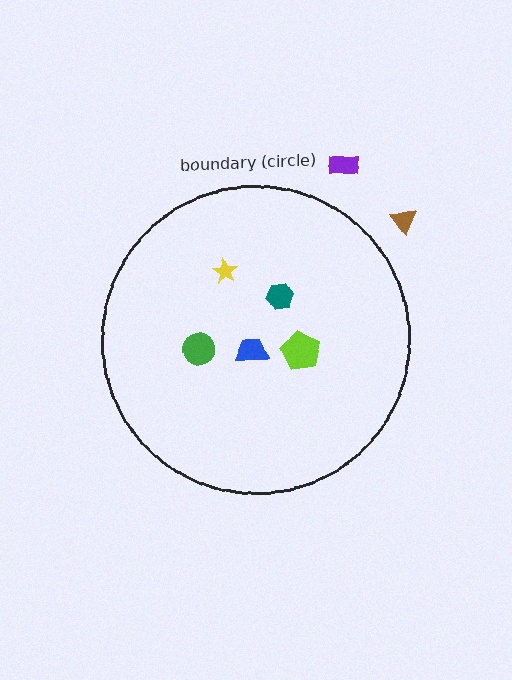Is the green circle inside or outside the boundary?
Inside.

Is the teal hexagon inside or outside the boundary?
Inside.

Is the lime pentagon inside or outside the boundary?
Inside.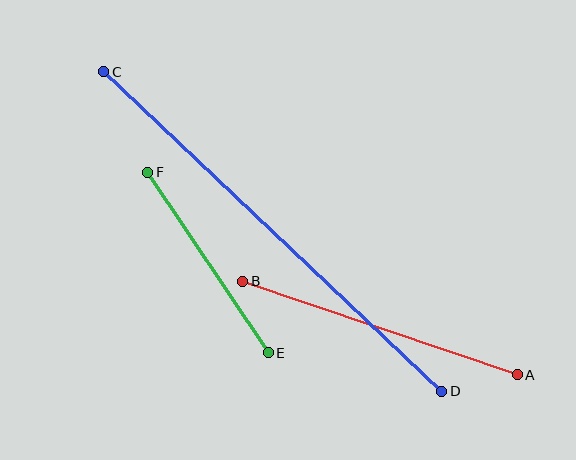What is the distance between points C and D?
The distance is approximately 465 pixels.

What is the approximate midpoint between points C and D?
The midpoint is at approximately (273, 232) pixels.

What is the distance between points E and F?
The distance is approximately 217 pixels.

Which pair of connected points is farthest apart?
Points C and D are farthest apart.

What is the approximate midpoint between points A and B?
The midpoint is at approximately (380, 328) pixels.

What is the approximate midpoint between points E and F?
The midpoint is at approximately (208, 262) pixels.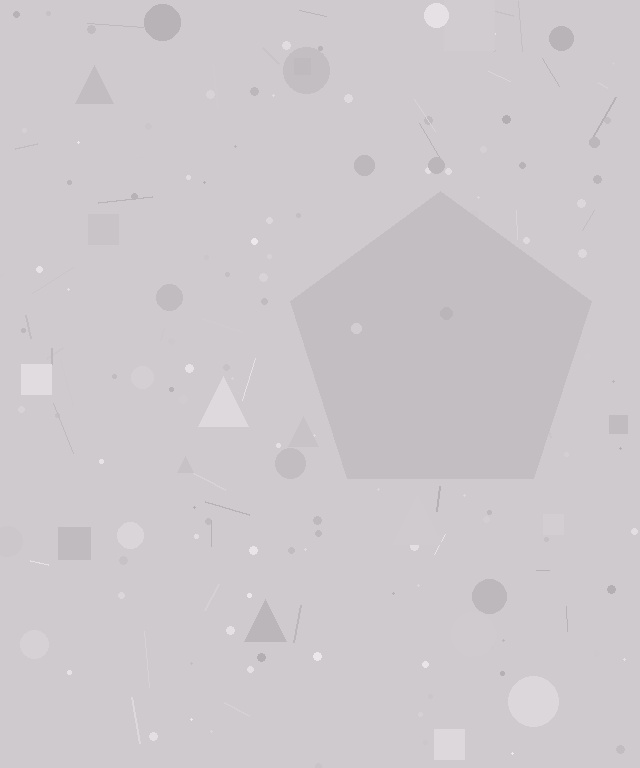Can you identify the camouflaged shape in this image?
The camouflaged shape is a pentagon.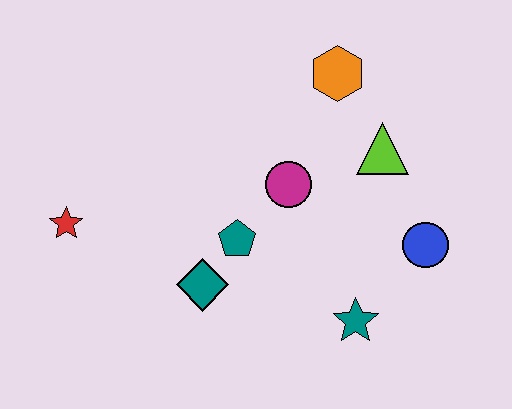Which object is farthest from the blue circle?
The red star is farthest from the blue circle.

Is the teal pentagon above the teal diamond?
Yes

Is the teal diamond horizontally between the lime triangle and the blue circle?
No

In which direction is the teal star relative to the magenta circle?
The teal star is below the magenta circle.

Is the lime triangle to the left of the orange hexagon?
No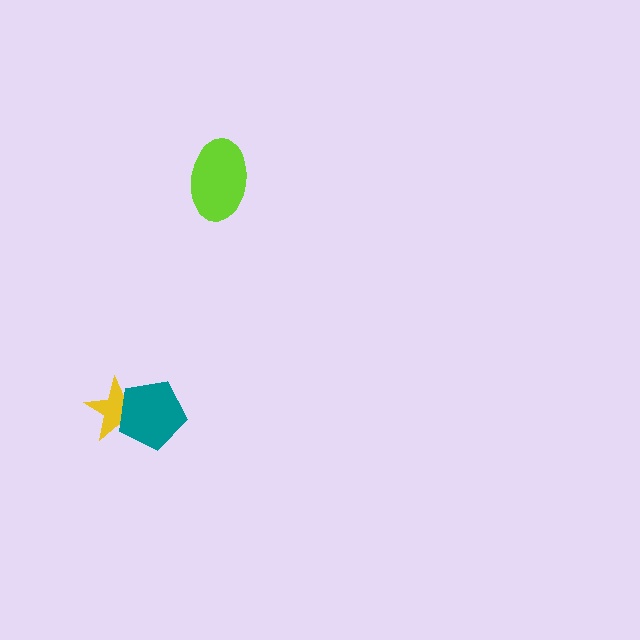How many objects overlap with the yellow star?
1 object overlaps with the yellow star.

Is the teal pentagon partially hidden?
No, no other shape covers it.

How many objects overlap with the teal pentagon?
1 object overlaps with the teal pentagon.